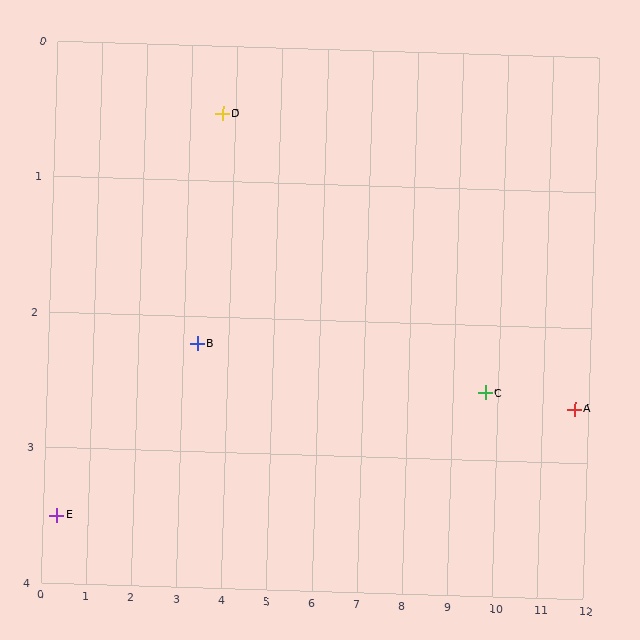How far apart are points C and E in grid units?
Points C and E are about 9.5 grid units apart.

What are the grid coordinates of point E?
Point E is at approximately (0.3, 3.5).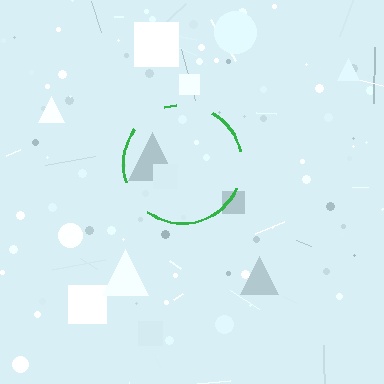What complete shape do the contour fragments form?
The contour fragments form a circle.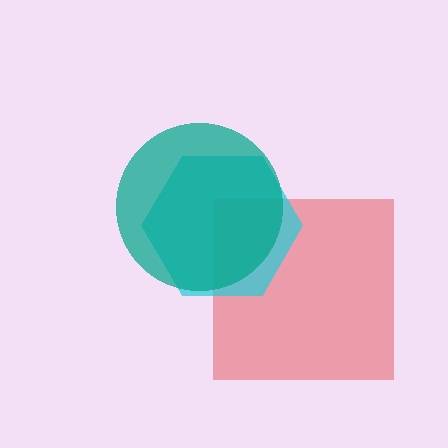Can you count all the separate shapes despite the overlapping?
Yes, there are 3 separate shapes.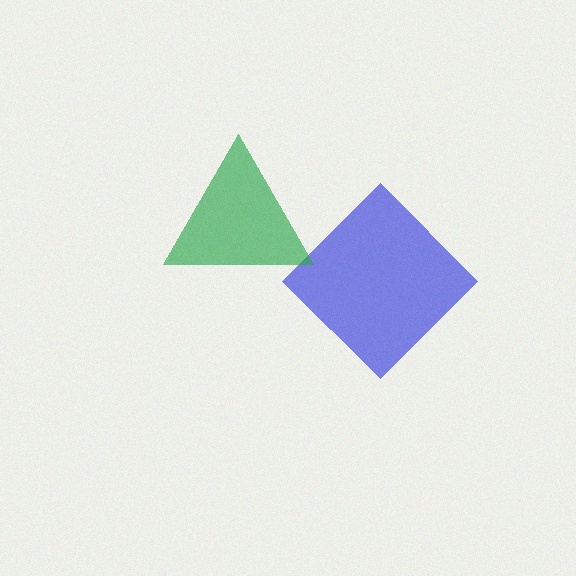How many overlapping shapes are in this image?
There are 2 overlapping shapes in the image.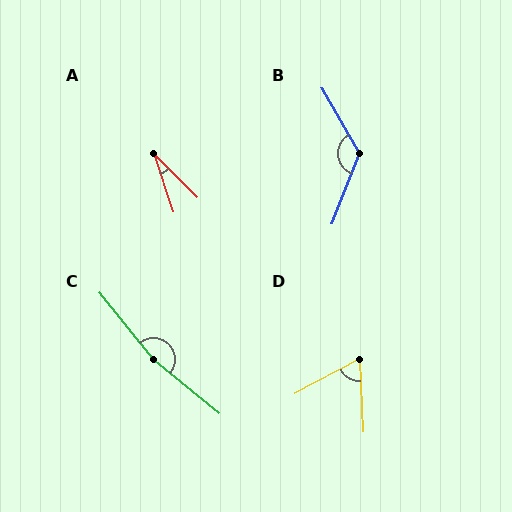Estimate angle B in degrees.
Approximately 129 degrees.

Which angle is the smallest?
A, at approximately 27 degrees.